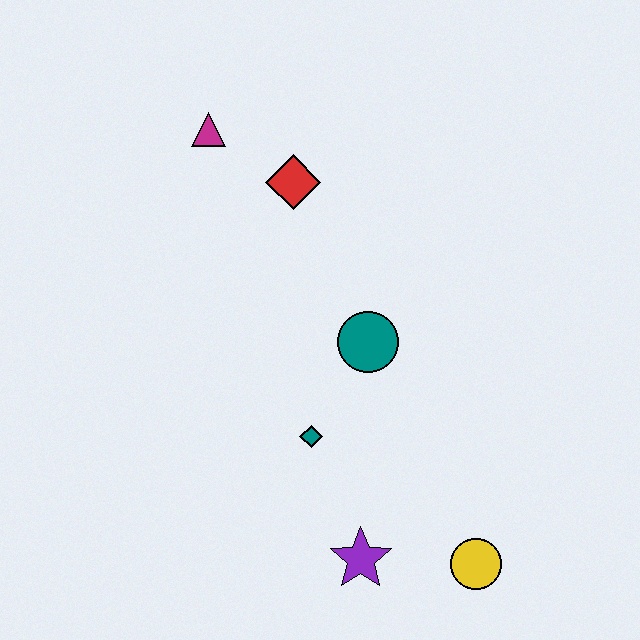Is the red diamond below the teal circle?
No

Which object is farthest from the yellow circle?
The magenta triangle is farthest from the yellow circle.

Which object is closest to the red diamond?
The magenta triangle is closest to the red diamond.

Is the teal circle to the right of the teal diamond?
Yes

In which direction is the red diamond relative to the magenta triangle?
The red diamond is to the right of the magenta triangle.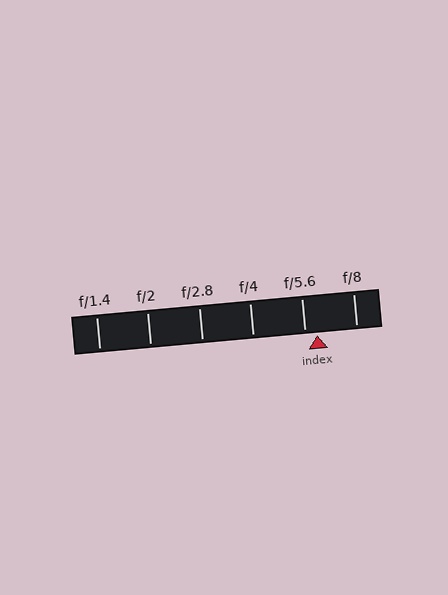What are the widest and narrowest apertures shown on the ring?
The widest aperture shown is f/1.4 and the narrowest is f/8.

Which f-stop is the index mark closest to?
The index mark is closest to f/5.6.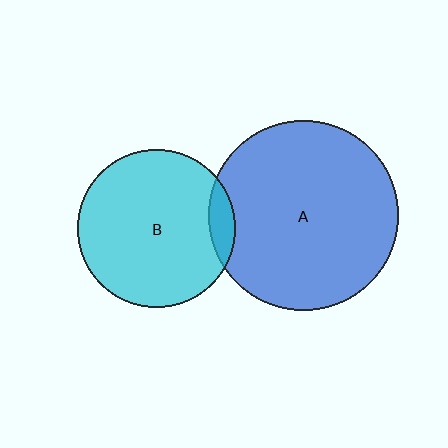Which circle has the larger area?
Circle A (blue).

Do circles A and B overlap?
Yes.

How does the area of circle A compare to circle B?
Approximately 1.5 times.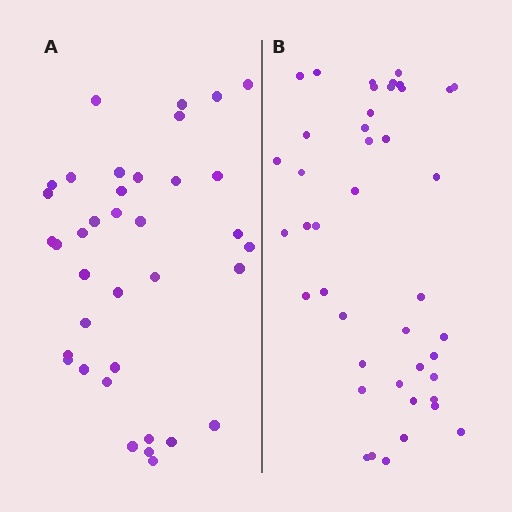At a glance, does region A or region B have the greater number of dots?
Region B (the right region) has more dots.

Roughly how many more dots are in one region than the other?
Region B has about 6 more dots than region A.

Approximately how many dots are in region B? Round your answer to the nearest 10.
About 40 dots. (The exact count is 43, which rounds to 40.)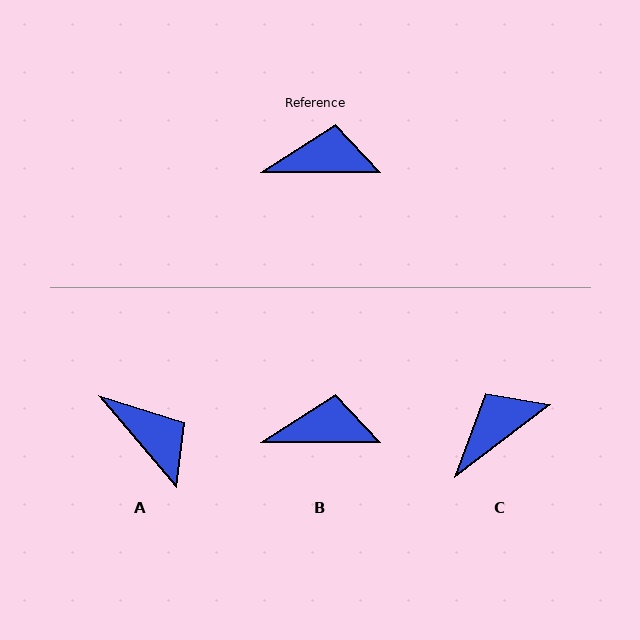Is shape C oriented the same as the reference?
No, it is off by about 37 degrees.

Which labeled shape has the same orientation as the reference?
B.